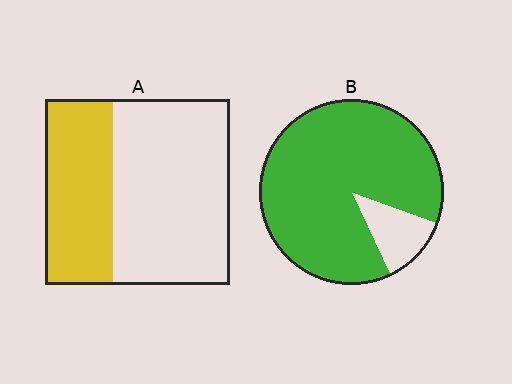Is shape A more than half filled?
No.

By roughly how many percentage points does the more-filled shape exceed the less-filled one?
By roughly 50 percentage points (B over A).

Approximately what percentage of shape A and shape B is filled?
A is approximately 35% and B is approximately 90%.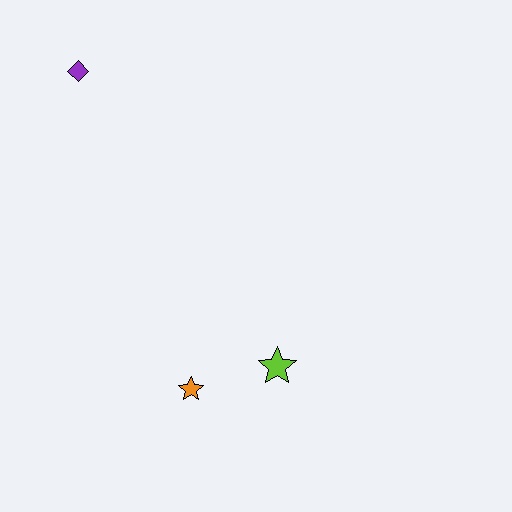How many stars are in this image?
There are 2 stars.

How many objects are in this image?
There are 3 objects.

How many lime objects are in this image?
There is 1 lime object.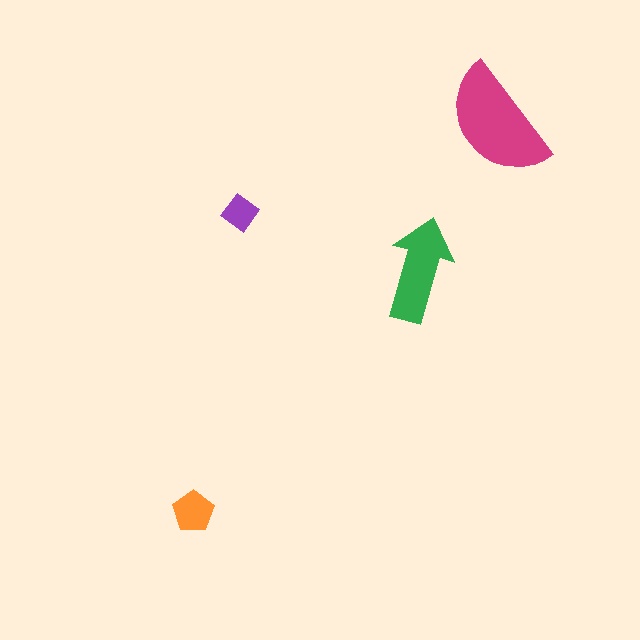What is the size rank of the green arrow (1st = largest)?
2nd.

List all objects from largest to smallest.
The magenta semicircle, the green arrow, the orange pentagon, the purple diamond.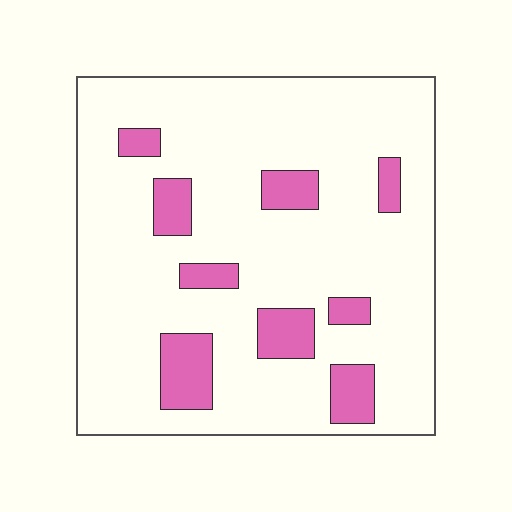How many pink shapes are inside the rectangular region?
9.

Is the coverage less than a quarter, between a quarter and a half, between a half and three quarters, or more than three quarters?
Less than a quarter.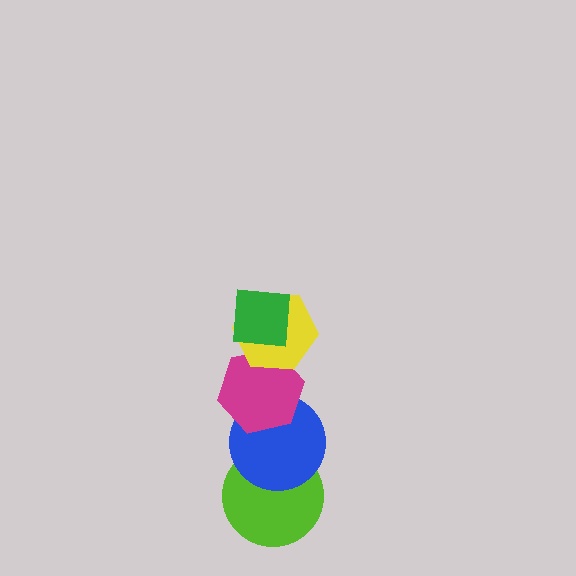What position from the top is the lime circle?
The lime circle is 5th from the top.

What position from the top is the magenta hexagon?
The magenta hexagon is 3rd from the top.